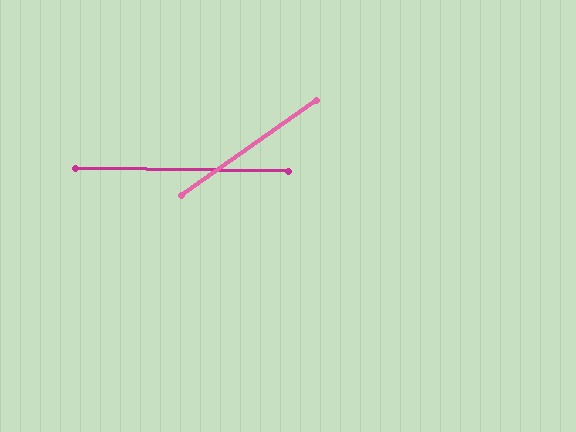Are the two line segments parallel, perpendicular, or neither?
Neither parallel nor perpendicular — they differ by about 36°.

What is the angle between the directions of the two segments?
Approximately 36 degrees.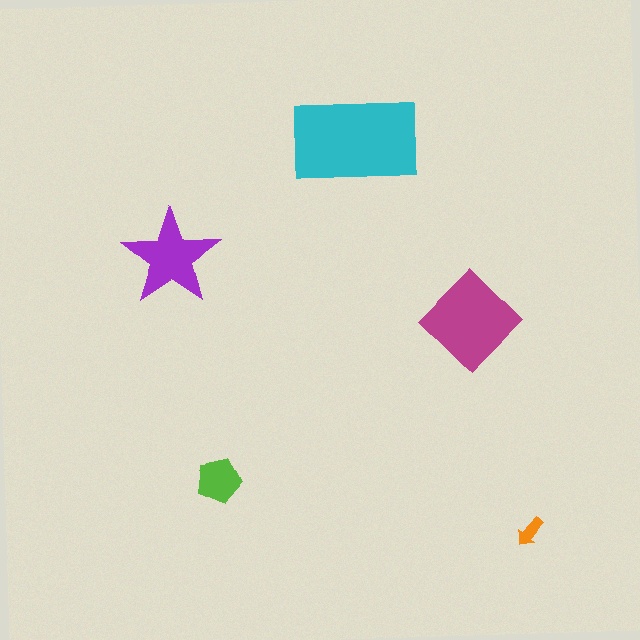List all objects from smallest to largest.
The orange arrow, the lime pentagon, the purple star, the magenta diamond, the cyan rectangle.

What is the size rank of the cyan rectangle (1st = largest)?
1st.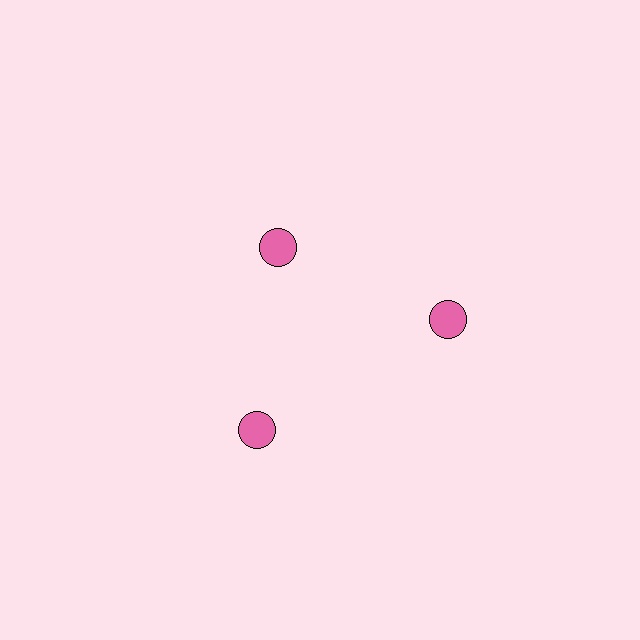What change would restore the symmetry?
The symmetry would be restored by moving it outward, back onto the ring so that all 3 circles sit at equal angles and equal distance from the center.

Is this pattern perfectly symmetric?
No. The 3 pink circles are arranged in a ring, but one element near the 11 o'clock position is pulled inward toward the center, breaking the 3-fold rotational symmetry.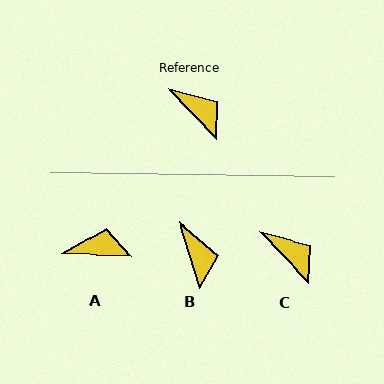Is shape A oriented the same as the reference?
No, it is off by about 44 degrees.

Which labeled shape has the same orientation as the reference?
C.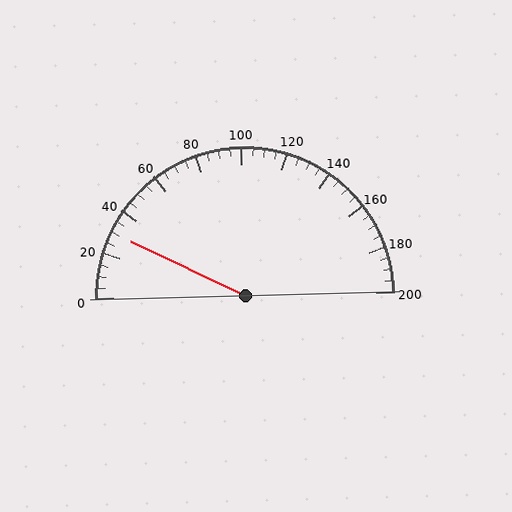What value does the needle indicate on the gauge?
The needle indicates approximately 30.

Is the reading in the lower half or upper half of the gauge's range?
The reading is in the lower half of the range (0 to 200).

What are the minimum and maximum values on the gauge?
The gauge ranges from 0 to 200.